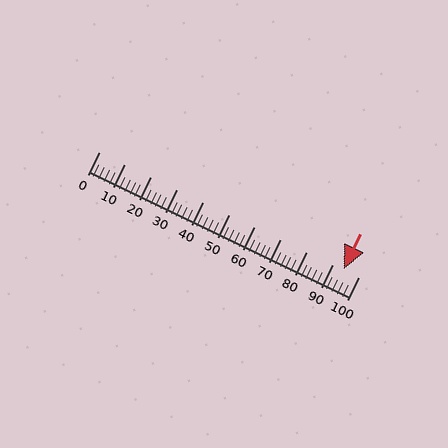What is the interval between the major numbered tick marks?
The major tick marks are spaced 10 units apart.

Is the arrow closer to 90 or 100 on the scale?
The arrow is closer to 90.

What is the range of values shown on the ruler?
The ruler shows values from 0 to 100.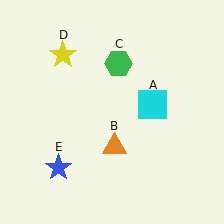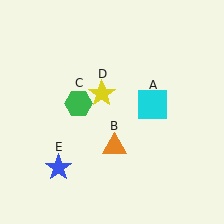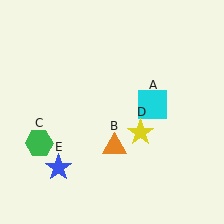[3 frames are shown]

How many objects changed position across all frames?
2 objects changed position: green hexagon (object C), yellow star (object D).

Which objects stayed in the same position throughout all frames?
Cyan square (object A) and orange triangle (object B) and blue star (object E) remained stationary.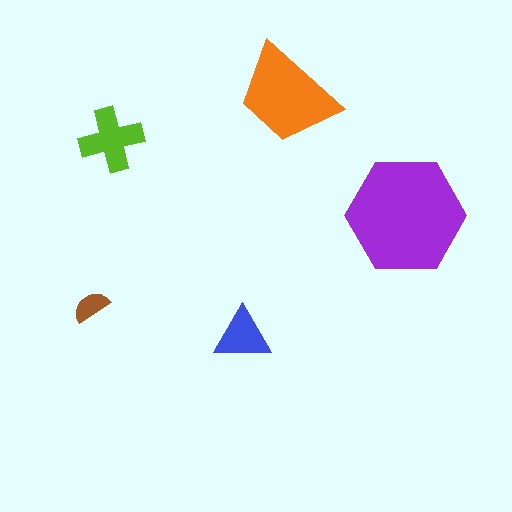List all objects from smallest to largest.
The brown semicircle, the blue triangle, the lime cross, the orange trapezoid, the purple hexagon.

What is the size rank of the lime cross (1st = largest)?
3rd.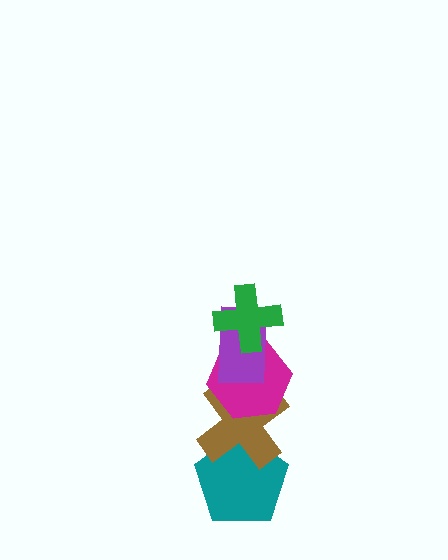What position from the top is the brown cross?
The brown cross is 4th from the top.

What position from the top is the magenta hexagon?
The magenta hexagon is 3rd from the top.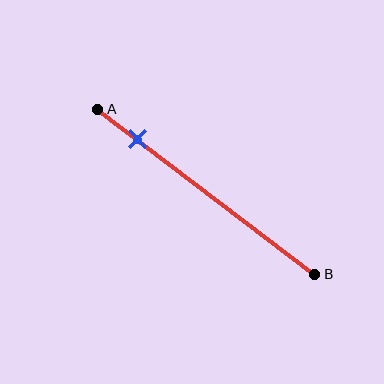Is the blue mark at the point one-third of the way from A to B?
No, the mark is at about 20% from A, not at the 33% one-third point.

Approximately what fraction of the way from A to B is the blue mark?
The blue mark is approximately 20% of the way from A to B.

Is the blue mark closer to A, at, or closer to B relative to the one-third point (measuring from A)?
The blue mark is closer to point A than the one-third point of segment AB.